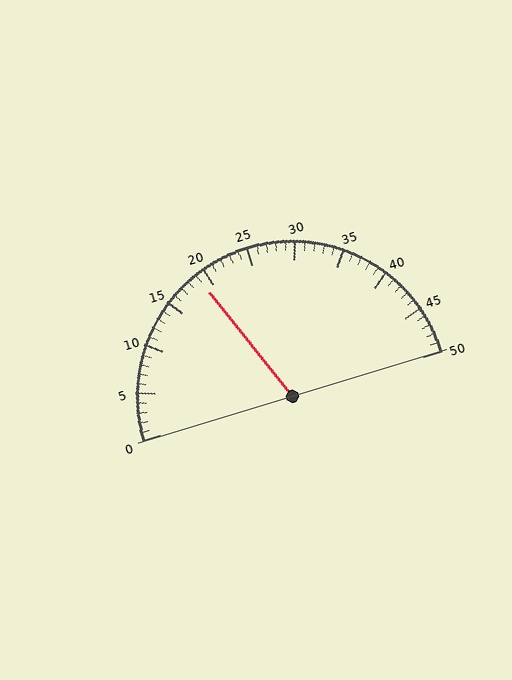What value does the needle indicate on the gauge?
The needle indicates approximately 19.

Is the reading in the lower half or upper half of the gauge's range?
The reading is in the lower half of the range (0 to 50).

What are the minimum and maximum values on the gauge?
The gauge ranges from 0 to 50.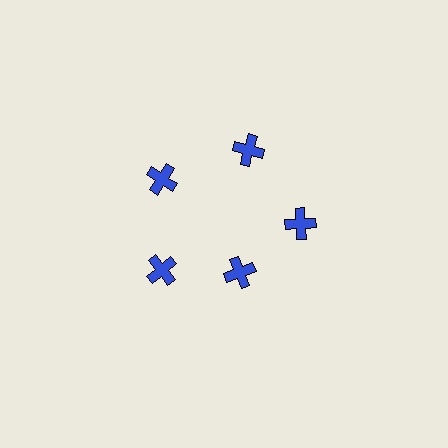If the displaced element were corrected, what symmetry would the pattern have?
It would have 5-fold rotational symmetry — the pattern would map onto itself every 72 degrees.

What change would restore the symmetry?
The symmetry would be restored by moving it outward, back onto the ring so that all 5 crosses sit at equal angles and equal distance from the center.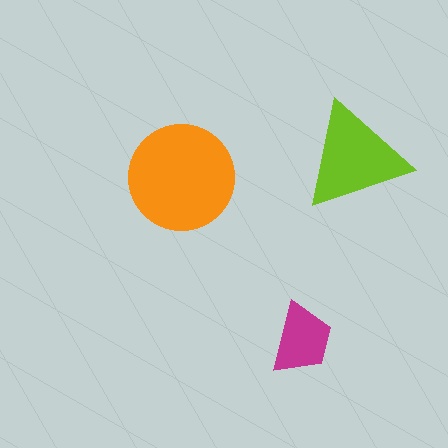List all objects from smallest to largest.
The magenta trapezoid, the lime triangle, the orange circle.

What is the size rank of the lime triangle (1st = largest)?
2nd.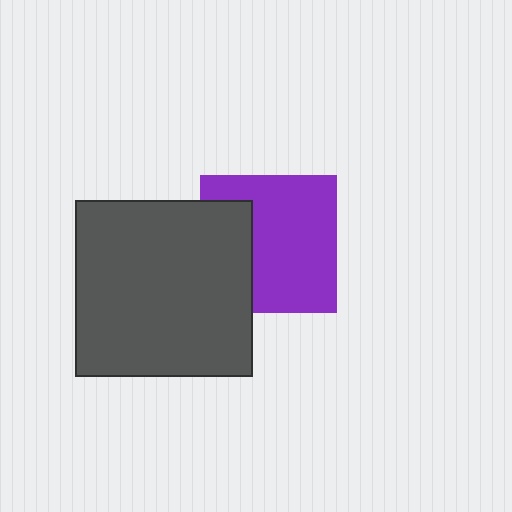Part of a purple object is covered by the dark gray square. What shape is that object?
It is a square.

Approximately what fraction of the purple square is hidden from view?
Roughly 32% of the purple square is hidden behind the dark gray square.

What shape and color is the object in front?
The object in front is a dark gray square.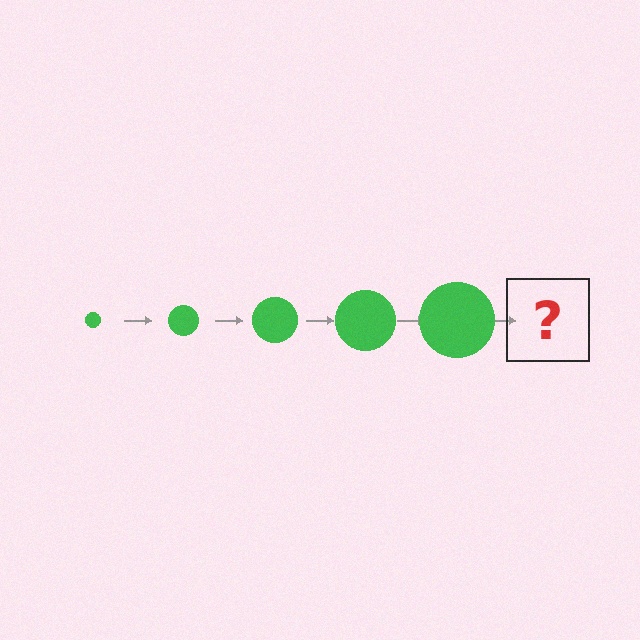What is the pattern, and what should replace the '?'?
The pattern is that the circle gets progressively larger each step. The '?' should be a green circle, larger than the previous one.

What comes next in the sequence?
The next element should be a green circle, larger than the previous one.